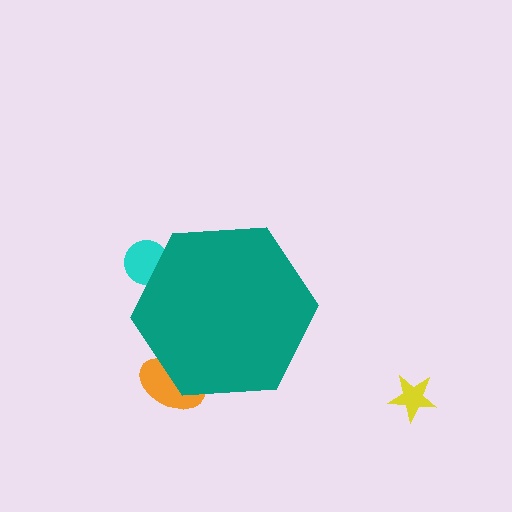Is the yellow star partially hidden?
No, the yellow star is fully visible.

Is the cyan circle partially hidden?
Yes, the cyan circle is partially hidden behind the teal hexagon.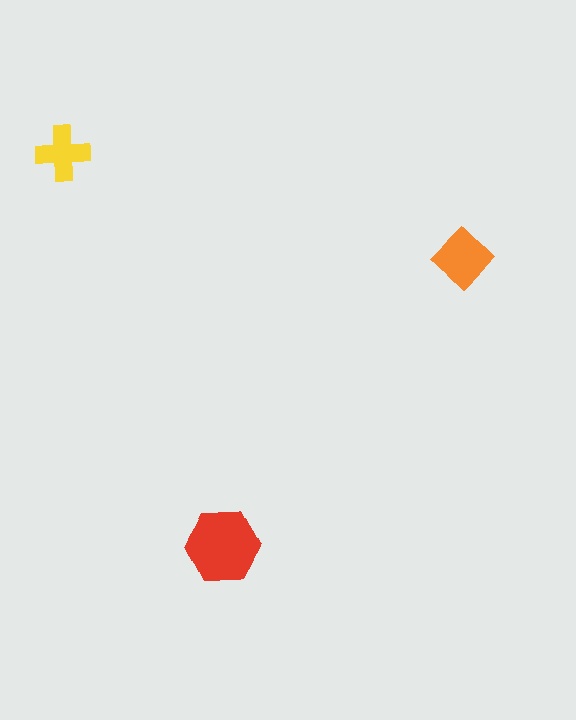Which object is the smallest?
The yellow cross.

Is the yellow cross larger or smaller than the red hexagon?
Smaller.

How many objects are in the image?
There are 3 objects in the image.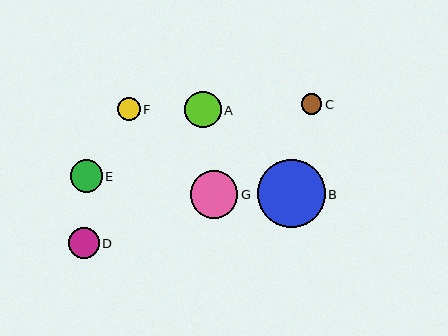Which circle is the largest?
Circle B is the largest with a size of approximately 68 pixels.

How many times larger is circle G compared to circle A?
Circle G is approximately 1.3 times the size of circle A.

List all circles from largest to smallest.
From largest to smallest: B, G, A, E, D, F, C.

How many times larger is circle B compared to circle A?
Circle B is approximately 1.9 times the size of circle A.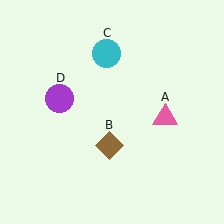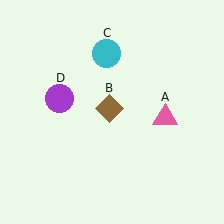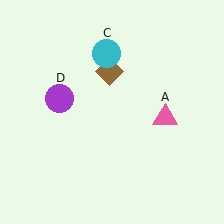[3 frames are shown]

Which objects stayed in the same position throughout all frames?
Pink triangle (object A) and cyan circle (object C) and purple circle (object D) remained stationary.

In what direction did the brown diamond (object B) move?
The brown diamond (object B) moved up.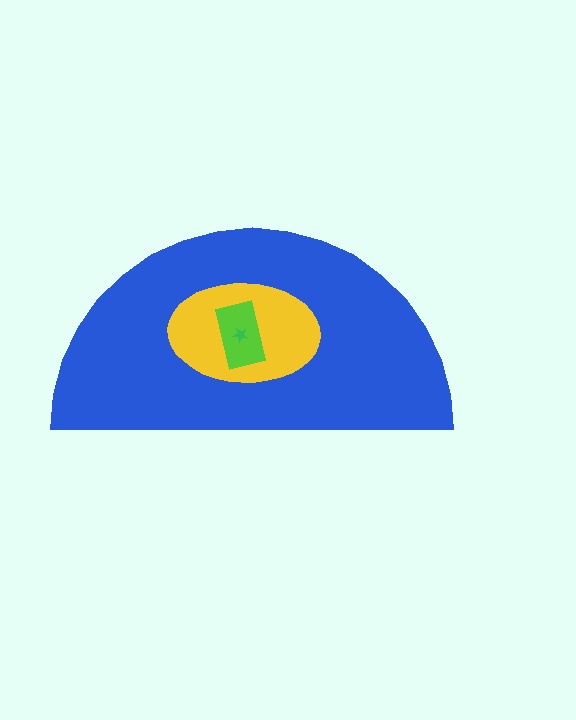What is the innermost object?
The green star.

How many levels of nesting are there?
4.